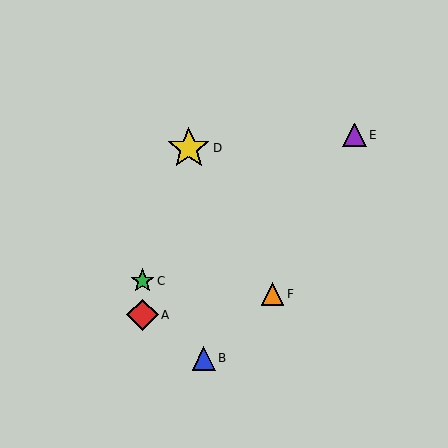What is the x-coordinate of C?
Object C is at x≈142.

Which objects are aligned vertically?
Objects A, C are aligned vertically.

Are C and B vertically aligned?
No, C is at x≈142 and B is at x≈204.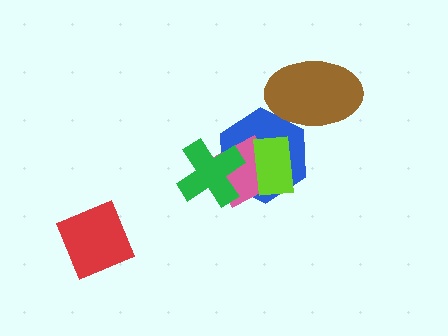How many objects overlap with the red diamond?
0 objects overlap with the red diamond.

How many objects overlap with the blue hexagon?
4 objects overlap with the blue hexagon.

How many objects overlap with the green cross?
2 objects overlap with the green cross.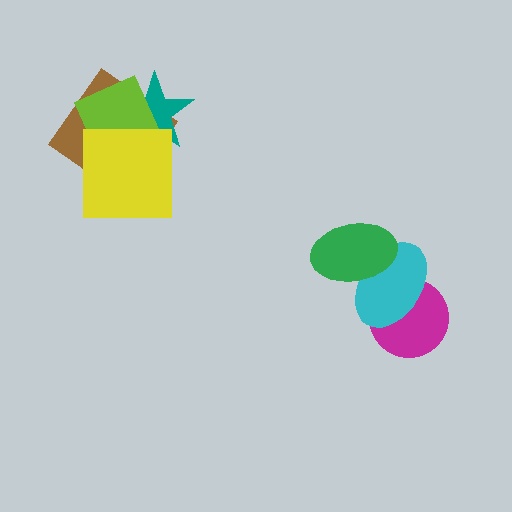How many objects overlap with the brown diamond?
3 objects overlap with the brown diamond.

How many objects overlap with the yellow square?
3 objects overlap with the yellow square.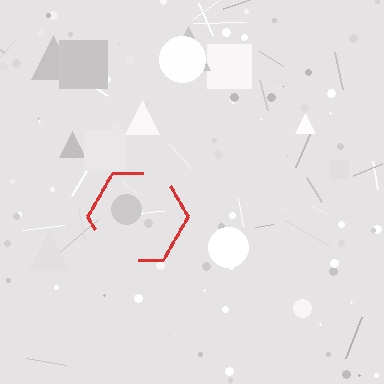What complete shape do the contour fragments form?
The contour fragments form a hexagon.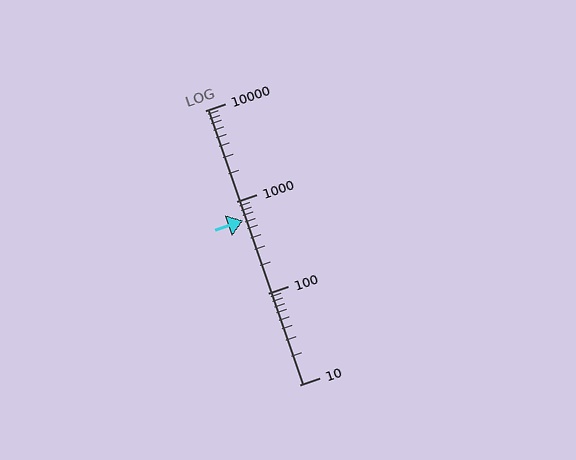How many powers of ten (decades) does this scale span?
The scale spans 3 decades, from 10 to 10000.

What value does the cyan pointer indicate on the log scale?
The pointer indicates approximately 630.